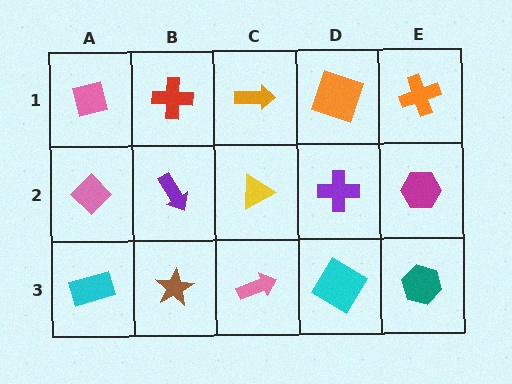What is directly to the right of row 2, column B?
A yellow triangle.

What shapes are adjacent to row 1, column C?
A yellow triangle (row 2, column C), a red cross (row 1, column B), an orange square (row 1, column D).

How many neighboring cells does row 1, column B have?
3.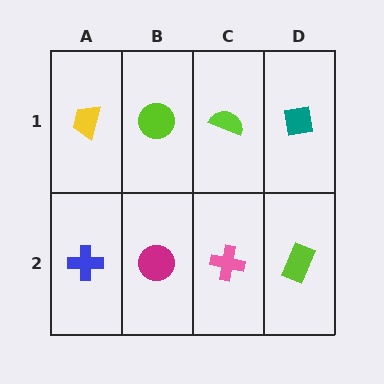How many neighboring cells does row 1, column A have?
2.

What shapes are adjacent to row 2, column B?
A lime circle (row 1, column B), a blue cross (row 2, column A), a pink cross (row 2, column C).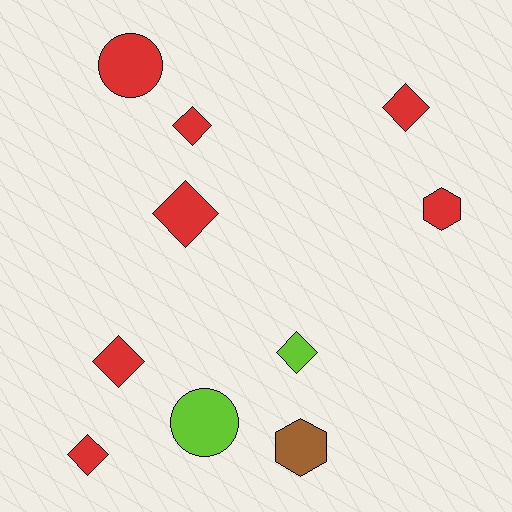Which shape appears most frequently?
Diamond, with 6 objects.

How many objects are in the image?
There are 10 objects.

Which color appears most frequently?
Red, with 7 objects.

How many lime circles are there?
There is 1 lime circle.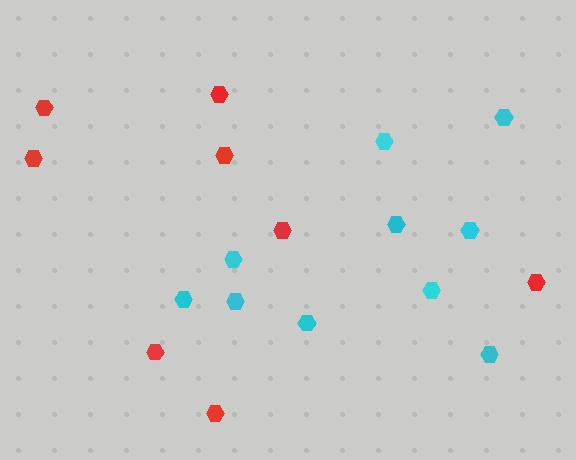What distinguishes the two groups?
There are 2 groups: one group of red hexagons (8) and one group of cyan hexagons (10).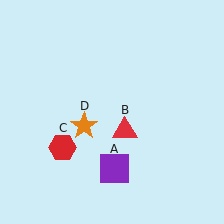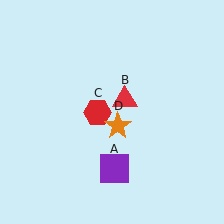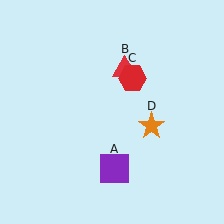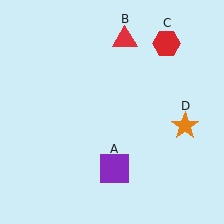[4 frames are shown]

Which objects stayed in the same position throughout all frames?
Purple square (object A) remained stationary.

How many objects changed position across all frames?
3 objects changed position: red triangle (object B), red hexagon (object C), orange star (object D).